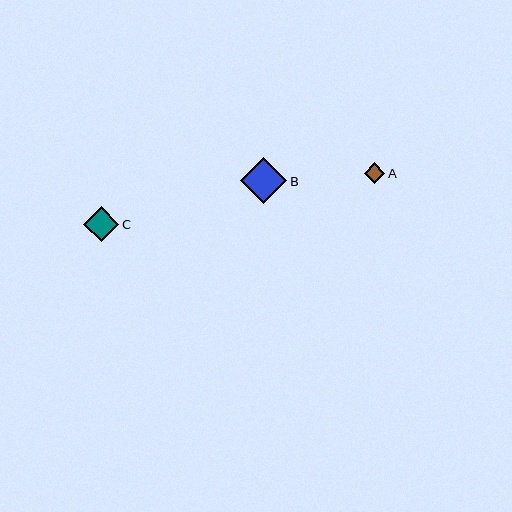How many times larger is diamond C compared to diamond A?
Diamond C is approximately 1.7 times the size of diamond A.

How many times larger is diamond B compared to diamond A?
Diamond B is approximately 2.3 times the size of diamond A.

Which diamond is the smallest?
Diamond A is the smallest with a size of approximately 20 pixels.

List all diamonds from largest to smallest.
From largest to smallest: B, C, A.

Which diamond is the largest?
Diamond B is the largest with a size of approximately 46 pixels.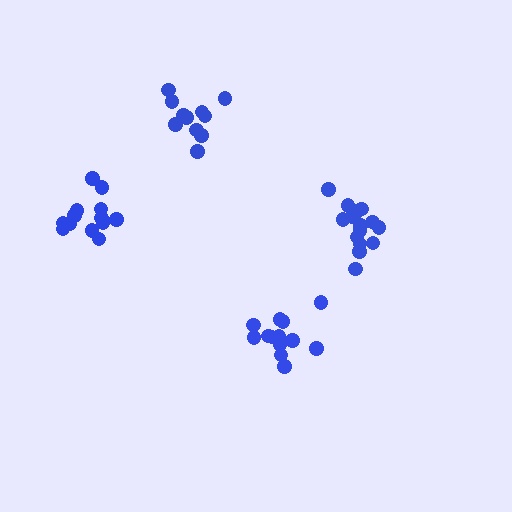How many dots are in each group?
Group 1: 13 dots, Group 2: 14 dots, Group 3: 16 dots, Group 4: 11 dots (54 total).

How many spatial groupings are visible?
There are 4 spatial groupings.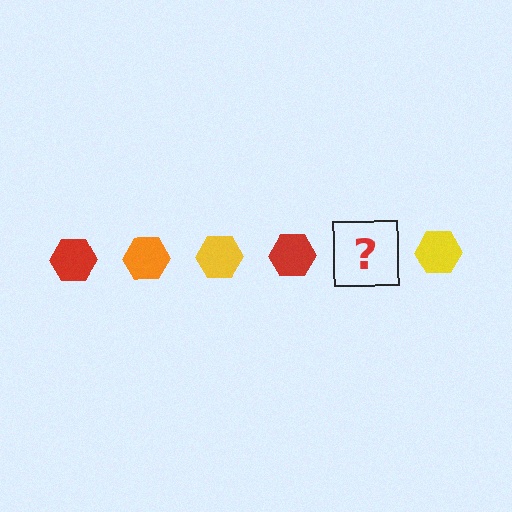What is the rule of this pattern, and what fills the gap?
The rule is that the pattern cycles through red, orange, yellow hexagons. The gap should be filled with an orange hexagon.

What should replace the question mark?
The question mark should be replaced with an orange hexagon.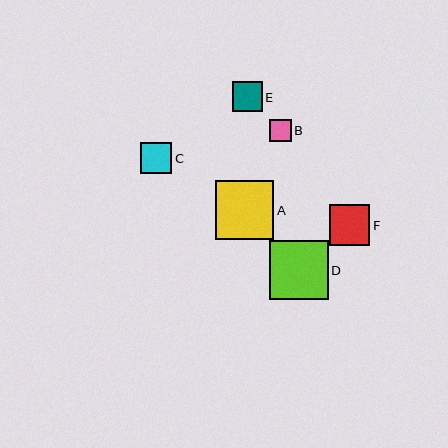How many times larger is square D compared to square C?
Square D is approximately 1.9 times the size of square C.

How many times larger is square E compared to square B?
Square E is approximately 1.4 times the size of square B.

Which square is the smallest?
Square B is the smallest with a size of approximately 22 pixels.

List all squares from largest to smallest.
From largest to smallest: A, D, F, C, E, B.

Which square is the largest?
Square A is the largest with a size of approximately 59 pixels.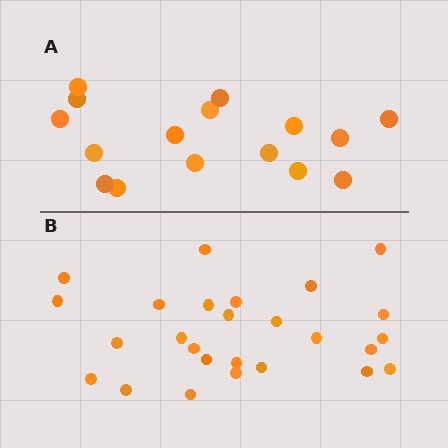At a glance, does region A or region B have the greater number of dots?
Region B (the bottom region) has more dots.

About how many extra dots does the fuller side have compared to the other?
Region B has roughly 10 or so more dots than region A.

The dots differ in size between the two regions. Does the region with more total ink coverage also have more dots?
No. Region A has more total ink coverage because its dots are larger, but region B actually contains more individual dots. Total area can be misleading — the number of items is what matters here.